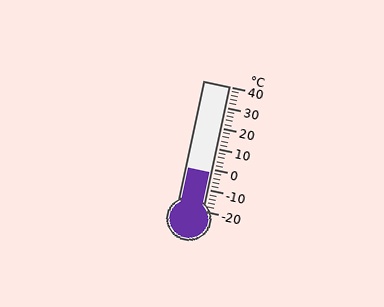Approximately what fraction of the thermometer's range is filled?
The thermometer is filled to approximately 30% of its range.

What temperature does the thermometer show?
The thermometer shows approximately -2°C.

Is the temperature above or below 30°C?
The temperature is below 30°C.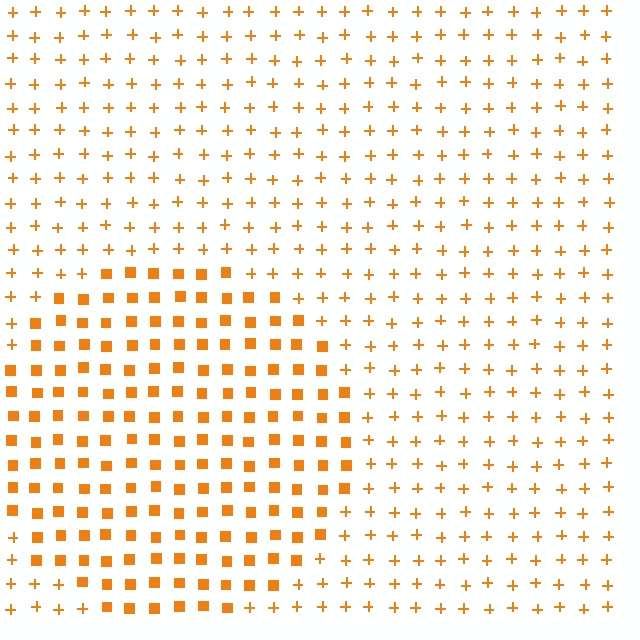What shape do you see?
I see a circle.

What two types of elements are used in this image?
The image uses squares inside the circle region and plus signs outside it.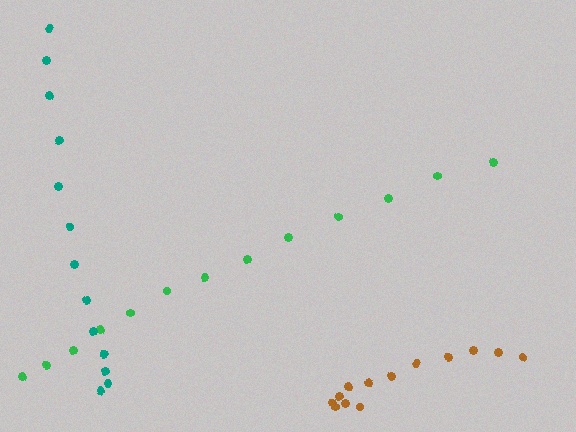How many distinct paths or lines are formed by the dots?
There are 3 distinct paths.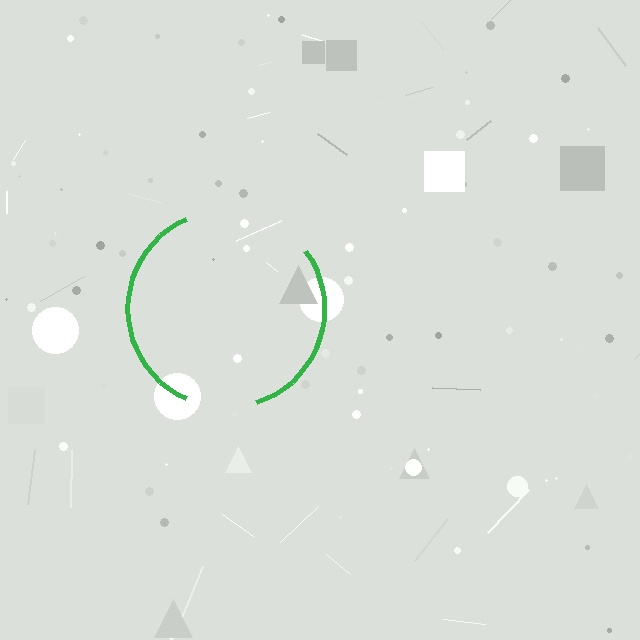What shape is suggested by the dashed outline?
The dashed outline suggests a circle.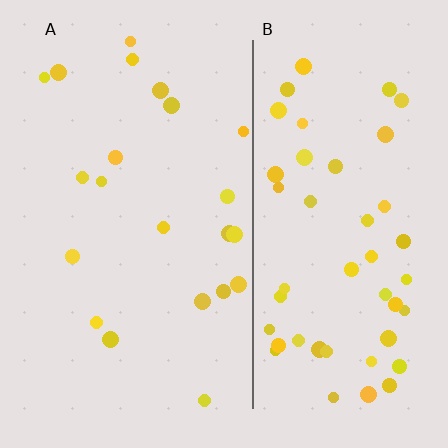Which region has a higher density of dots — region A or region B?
B (the right).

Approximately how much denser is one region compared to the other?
Approximately 2.3× — region B over region A.